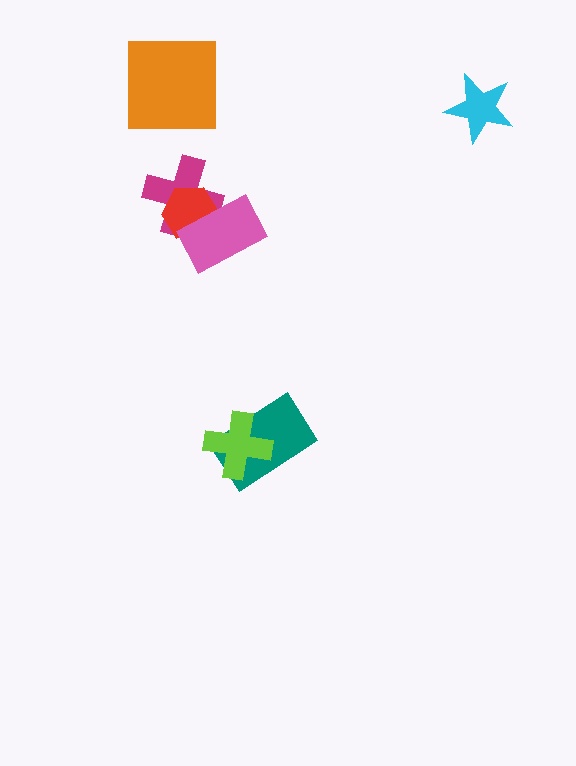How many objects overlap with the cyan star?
0 objects overlap with the cyan star.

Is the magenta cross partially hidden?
Yes, it is partially covered by another shape.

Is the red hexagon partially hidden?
Yes, it is partially covered by another shape.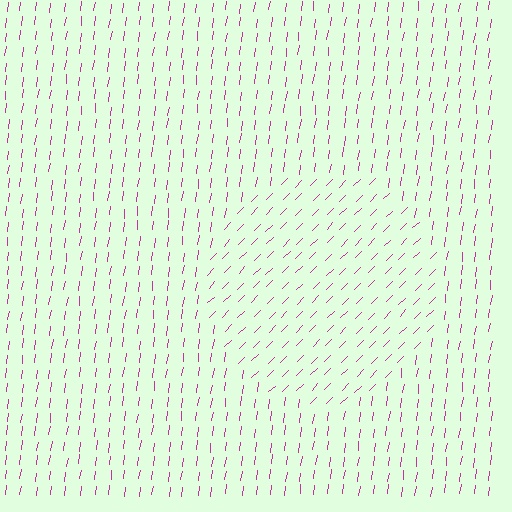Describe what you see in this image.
The image is filled with small magenta line segments. A circle region in the image has lines oriented differently from the surrounding lines, creating a visible texture boundary.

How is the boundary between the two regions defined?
The boundary is defined purely by a change in line orientation (approximately 38 degrees difference). All lines are the same color and thickness.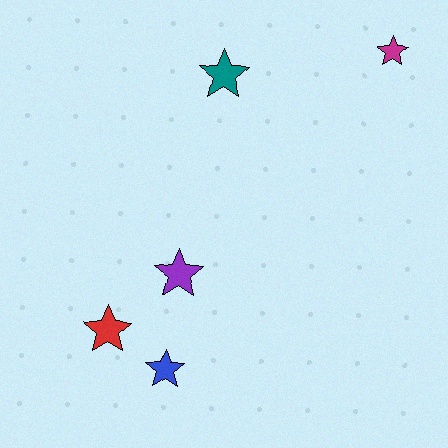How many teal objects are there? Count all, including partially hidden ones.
There is 1 teal object.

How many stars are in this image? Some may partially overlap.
There are 5 stars.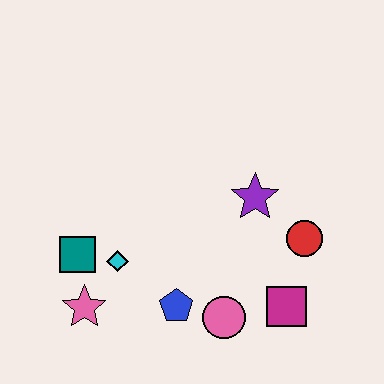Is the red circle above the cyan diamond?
Yes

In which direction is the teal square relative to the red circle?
The teal square is to the left of the red circle.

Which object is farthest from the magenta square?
The teal square is farthest from the magenta square.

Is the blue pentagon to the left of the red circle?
Yes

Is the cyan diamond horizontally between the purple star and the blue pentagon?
No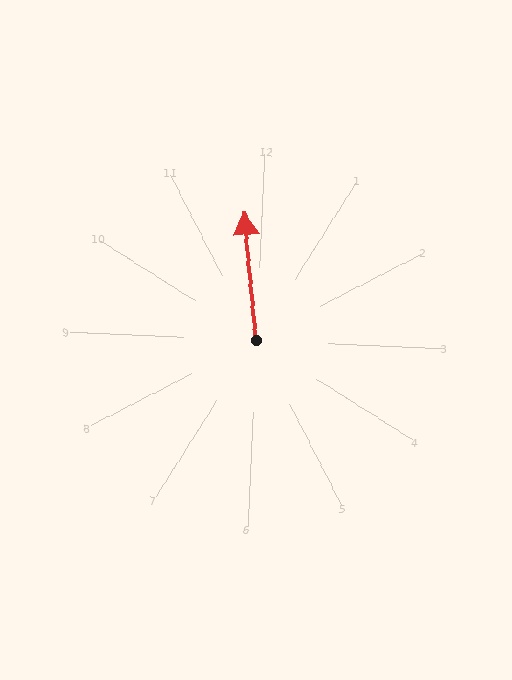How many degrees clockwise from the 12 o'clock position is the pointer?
Approximately 352 degrees.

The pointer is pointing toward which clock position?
Roughly 12 o'clock.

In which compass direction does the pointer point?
North.